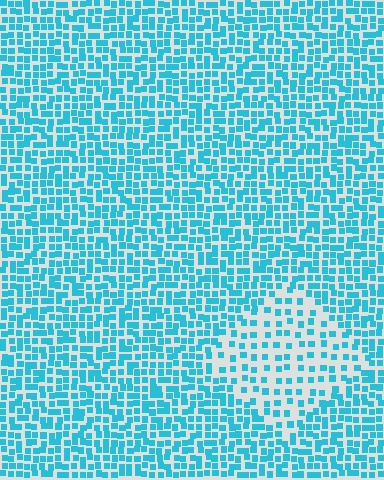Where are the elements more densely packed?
The elements are more densely packed outside the diamond boundary.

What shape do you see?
I see a diamond.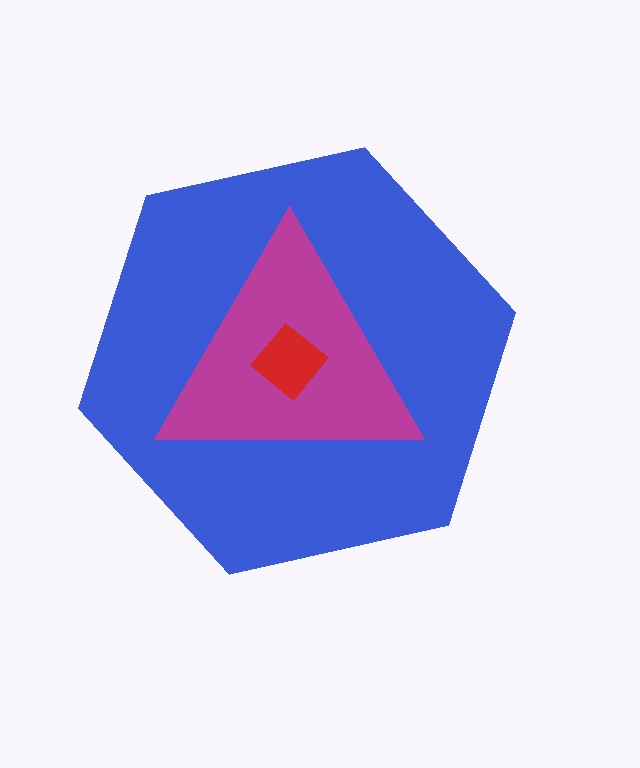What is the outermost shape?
The blue hexagon.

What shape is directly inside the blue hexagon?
The magenta triangle.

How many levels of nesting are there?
3.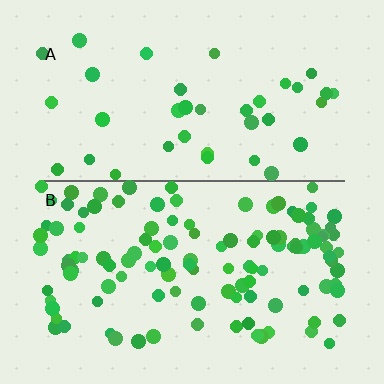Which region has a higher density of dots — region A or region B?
B (the bottom).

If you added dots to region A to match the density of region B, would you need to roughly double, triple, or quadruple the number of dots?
Approximately triple.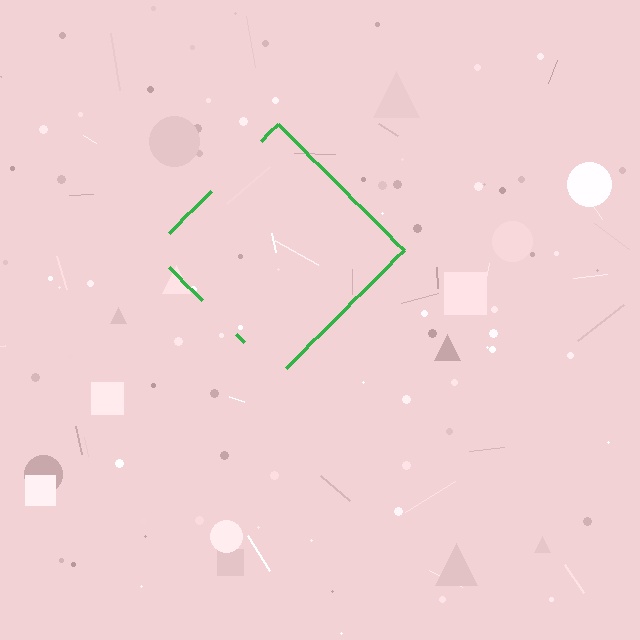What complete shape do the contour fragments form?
The contour fragments form a diamond.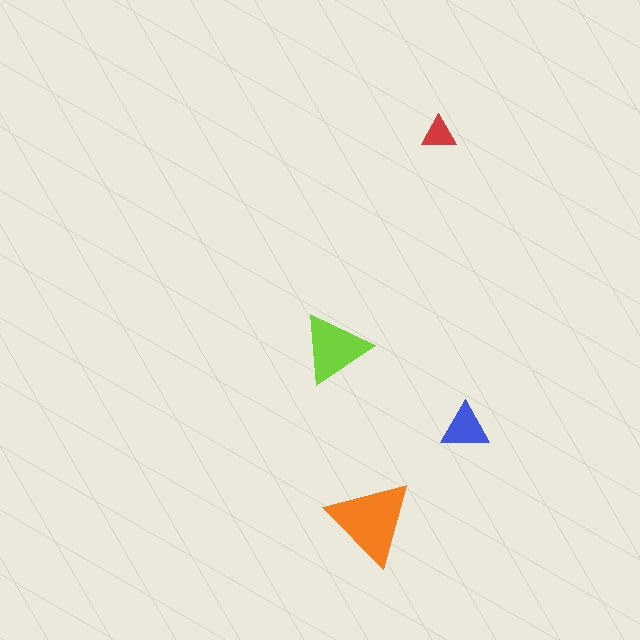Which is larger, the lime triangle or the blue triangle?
The lime one.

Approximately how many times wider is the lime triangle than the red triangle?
About 2 times wider.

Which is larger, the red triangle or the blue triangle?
The blue one.